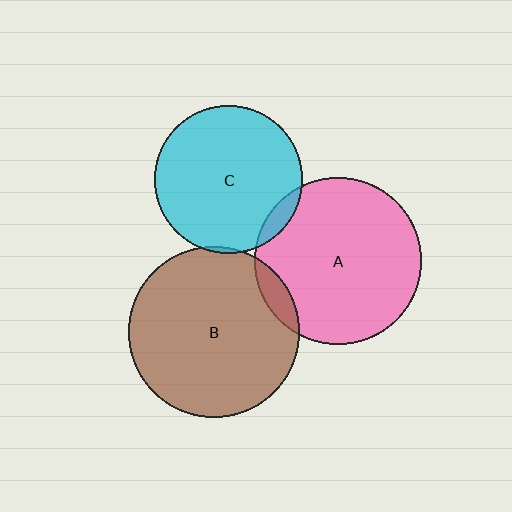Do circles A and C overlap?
Yes.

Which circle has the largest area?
Circle B (brown).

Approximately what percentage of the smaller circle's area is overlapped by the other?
Approximately 5%.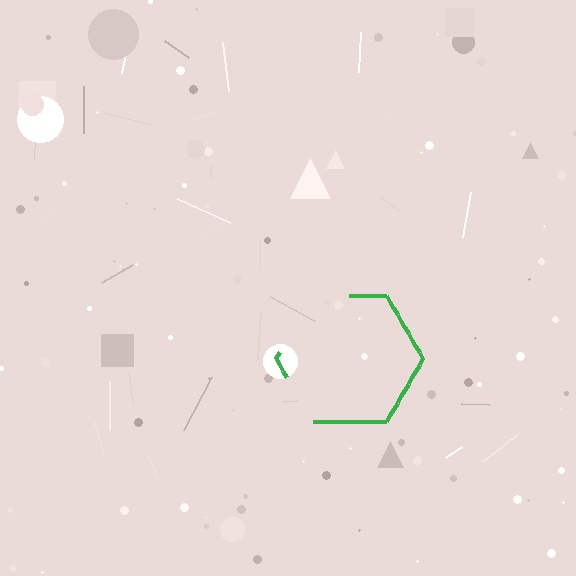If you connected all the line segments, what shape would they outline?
They would outline a hexagon.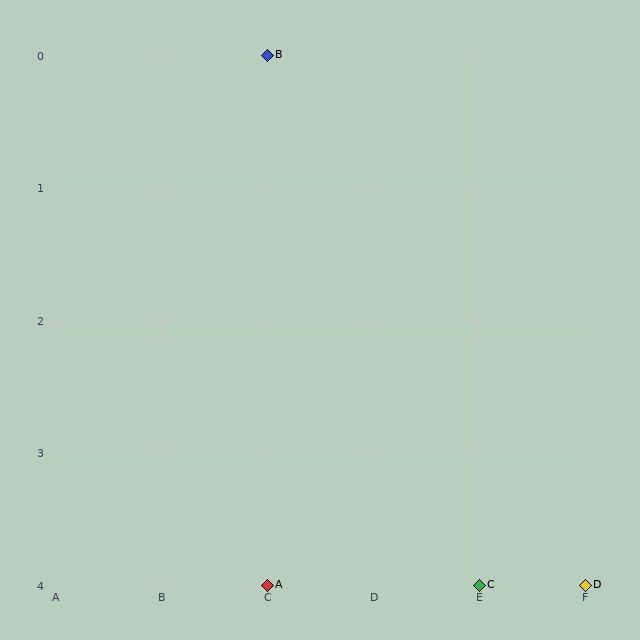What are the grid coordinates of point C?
Point C is at grid coordinates (E, 4).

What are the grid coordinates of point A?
Point A is at grid coordinates (C, 4).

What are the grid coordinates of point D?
Point D is at grid coordinates (F, 4).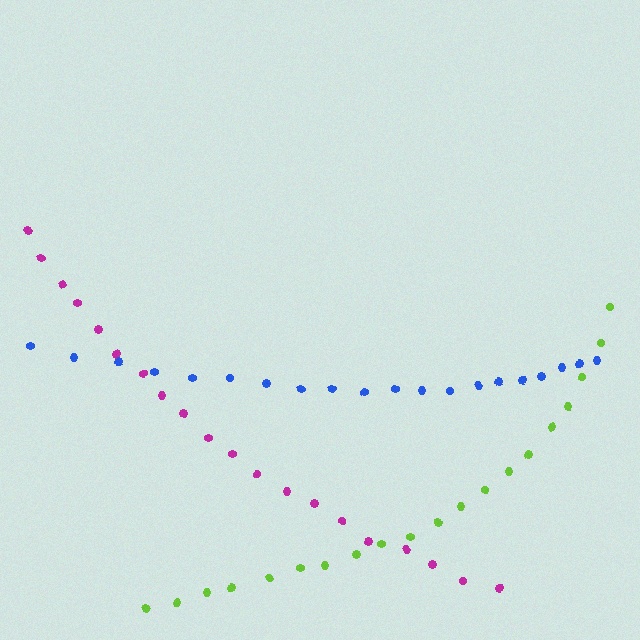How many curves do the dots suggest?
There are 3 distinct paths.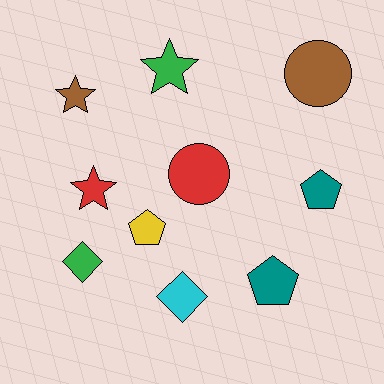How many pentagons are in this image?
There are 3 pentagons.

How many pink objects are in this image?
There are no pink objects.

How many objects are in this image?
There are 10 objects.